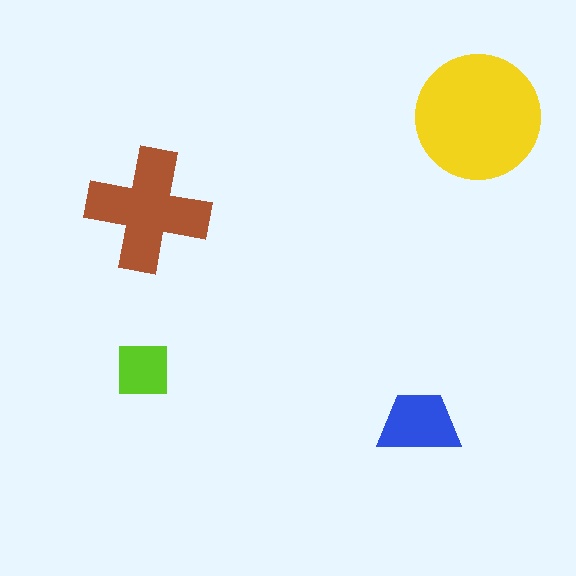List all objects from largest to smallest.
The yellow circle, the brown cross, the blue trapezoid, the lime square.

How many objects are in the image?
There are 4 objects in the image.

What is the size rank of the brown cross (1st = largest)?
2nd.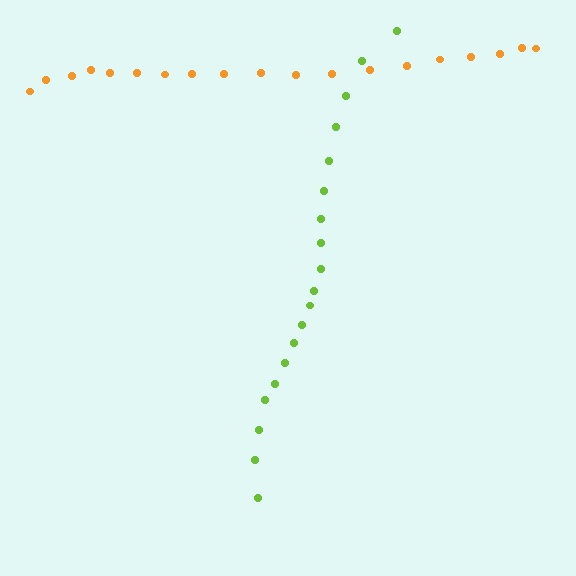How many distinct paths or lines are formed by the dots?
There are 2 distinct paths.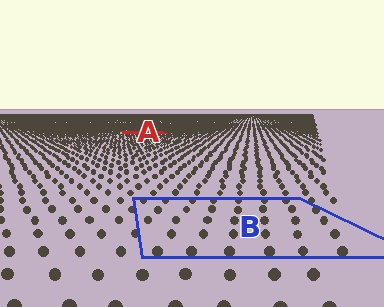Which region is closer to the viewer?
Region B is closer. The texture elements there are larger and more spread out.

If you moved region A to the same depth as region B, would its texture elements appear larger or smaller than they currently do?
They would appear larger. At a closer depth, the same texture elements are projected at a bigger on-screen size.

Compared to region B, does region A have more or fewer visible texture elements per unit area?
Region A has more texture elements per unit area — they are packed more densely because it is farther away.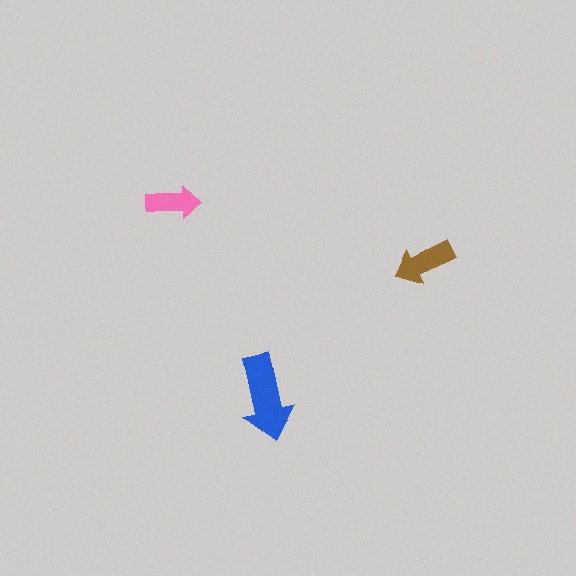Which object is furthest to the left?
The pink arrow is leftmost.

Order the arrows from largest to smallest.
the blue one, the brown one, the pink one.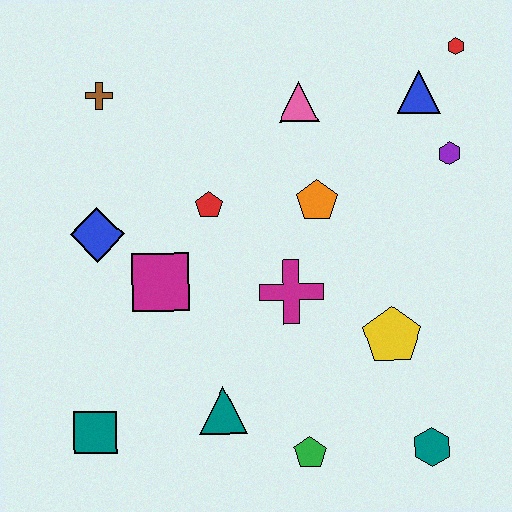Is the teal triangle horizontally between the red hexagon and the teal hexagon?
No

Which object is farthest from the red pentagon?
The teal hexagon is farthest from the red pentagon.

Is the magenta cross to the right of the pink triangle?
No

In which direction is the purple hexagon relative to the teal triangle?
The purple hexagon is above the teal triangle.